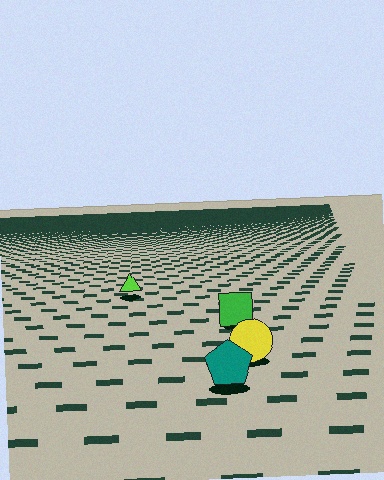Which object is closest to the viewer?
The teal pentagon is closest. The texture marks near it are larger and more spread out.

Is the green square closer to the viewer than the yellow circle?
No. The yellow circle is closer — you can tell from the texture gradient: the ground texture is coarser near it.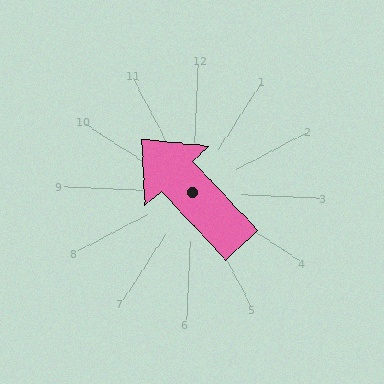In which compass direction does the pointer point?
Northwest.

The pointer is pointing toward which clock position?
Roughly 10 o'clock.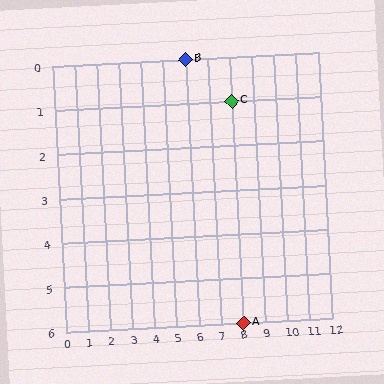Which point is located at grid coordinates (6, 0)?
Point B is at (6, 0).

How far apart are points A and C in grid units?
Points A and C are 5 rows apart.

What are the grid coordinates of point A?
Point A is at grid coordinates (8, 6).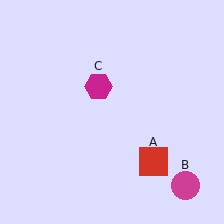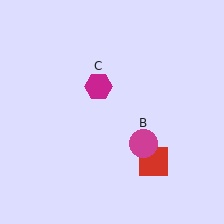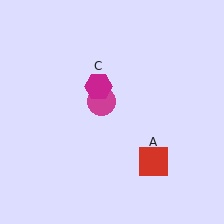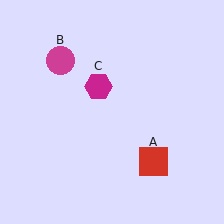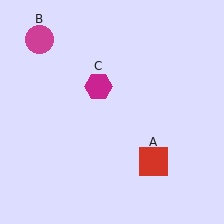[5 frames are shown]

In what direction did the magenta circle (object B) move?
The magenta circle (object B) moved up and to the left.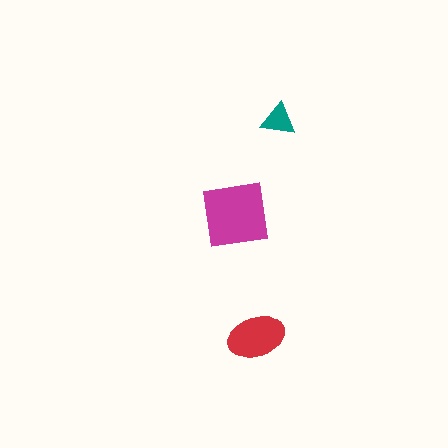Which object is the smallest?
The teal triangle.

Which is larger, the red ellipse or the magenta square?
The magenta square.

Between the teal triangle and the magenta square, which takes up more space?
The magenta square.